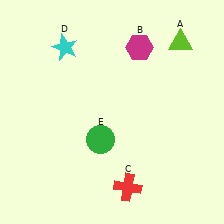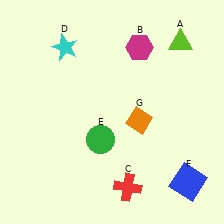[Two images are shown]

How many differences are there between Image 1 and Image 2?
There are 2 differences between the two images.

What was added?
A blue square (F), an orange diamond (G) were added in Image 2.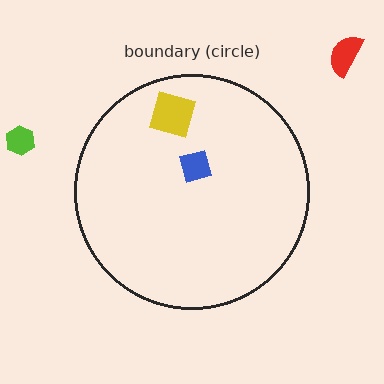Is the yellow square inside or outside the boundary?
Inside.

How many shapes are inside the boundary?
2 inside, 2 outside.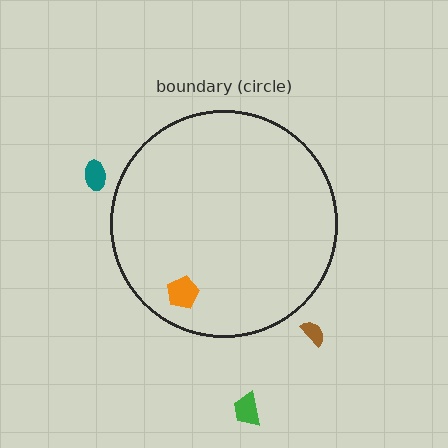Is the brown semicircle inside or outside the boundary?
Outside.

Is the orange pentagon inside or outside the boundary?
Inside.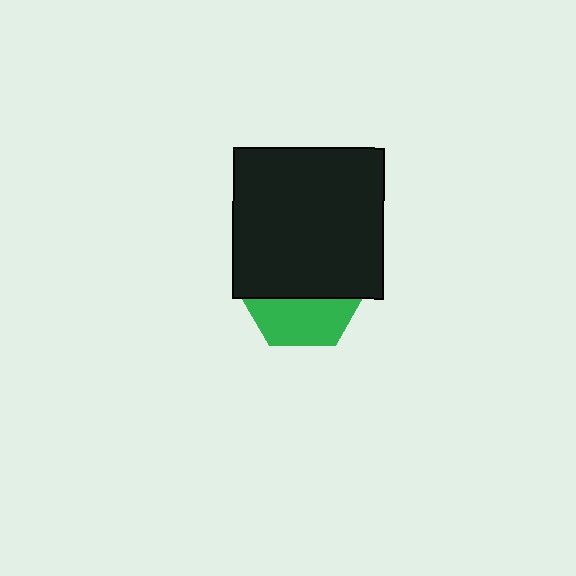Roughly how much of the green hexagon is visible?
A small part of it is visible (roughly 37%).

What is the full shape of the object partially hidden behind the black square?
The partially hidden object is a green hexagon.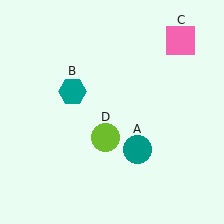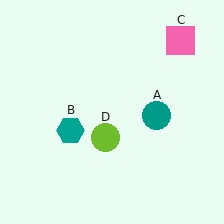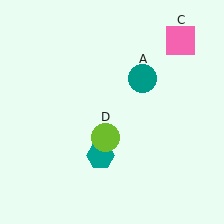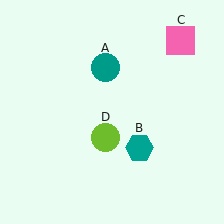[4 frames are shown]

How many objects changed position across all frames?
2 objects changed position: teal circle (object A), teal hexagon (object B).